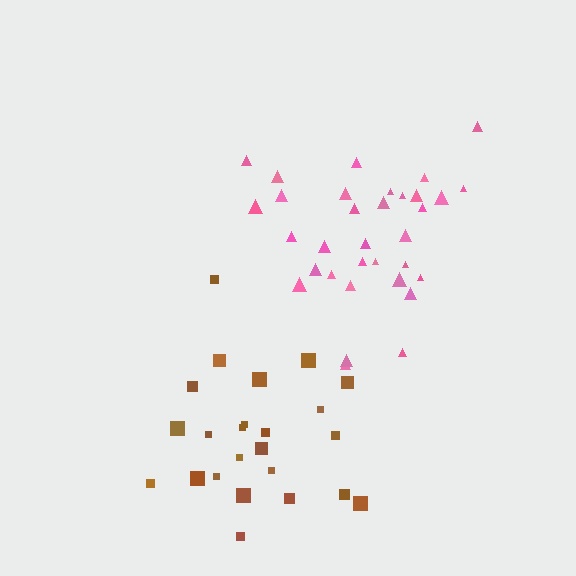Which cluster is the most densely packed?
Pink.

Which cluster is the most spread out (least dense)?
Brown.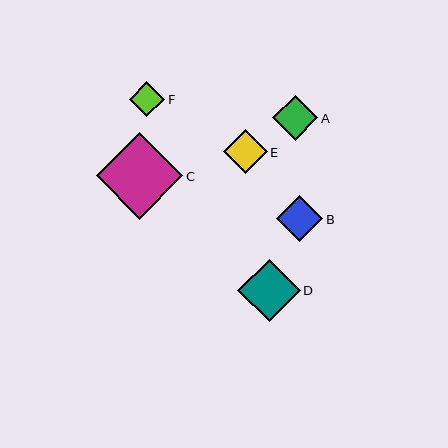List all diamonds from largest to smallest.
From largest to smallest: C, D, B, A, E, F.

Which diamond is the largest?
Diamond C is the largest with a size of approximately 87 pixels.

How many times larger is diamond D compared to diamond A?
Diamond D is approximately 1.4 times the size of diamond A.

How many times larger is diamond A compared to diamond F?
Diamond A is approximately 1.3 times the size of diamond F.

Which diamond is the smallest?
Diamond F is the smallest with a size of approximately 35 pixels.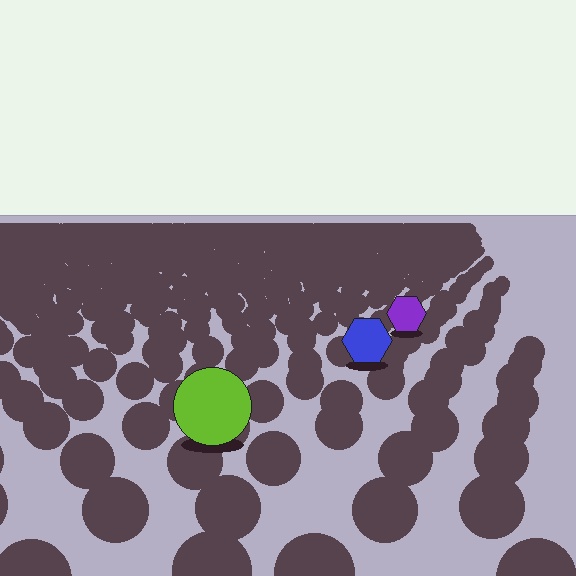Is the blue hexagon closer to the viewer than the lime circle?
No. The lime circle is closer — you can tell from the texture gradient: the ground texture is coarser near it.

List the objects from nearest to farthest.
From nearest to farthest: the lime circle, the blue hexagon, the purple hexagon.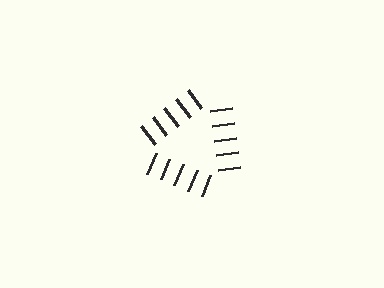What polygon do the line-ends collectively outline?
An illusory triangle — the line segments terminate on its edges but no continuous stroke is drawn.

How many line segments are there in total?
15 — 5 along each of the 3 edges.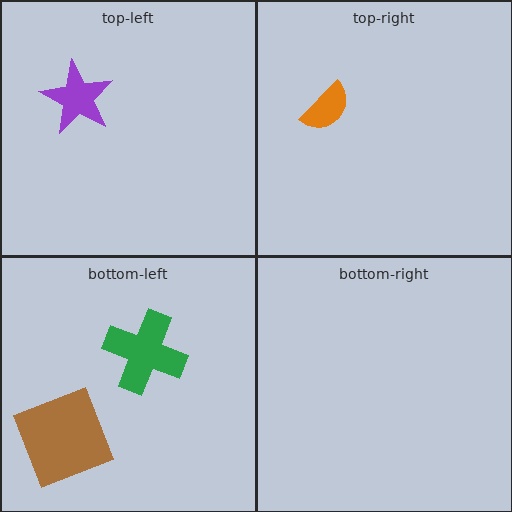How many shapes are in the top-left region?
1.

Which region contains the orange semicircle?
The top-right region.